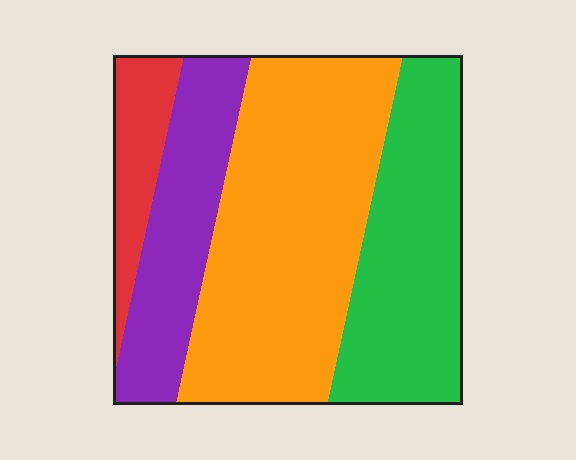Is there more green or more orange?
Orange.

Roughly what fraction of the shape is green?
Green takes up about one quarter (1/4) of the shape.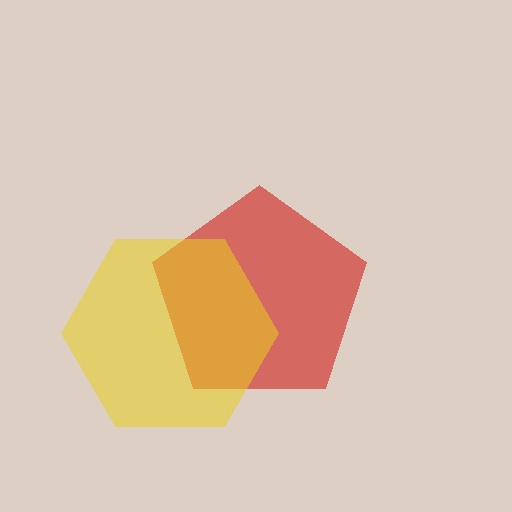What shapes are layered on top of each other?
The layered shapes are: a red pentagon, a yellow hexagon.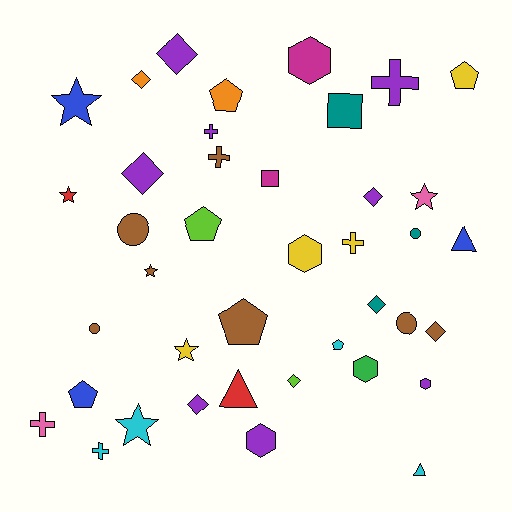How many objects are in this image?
There are 40 objects.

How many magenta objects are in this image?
There are 2 magenta objects.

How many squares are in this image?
There are 2 squares.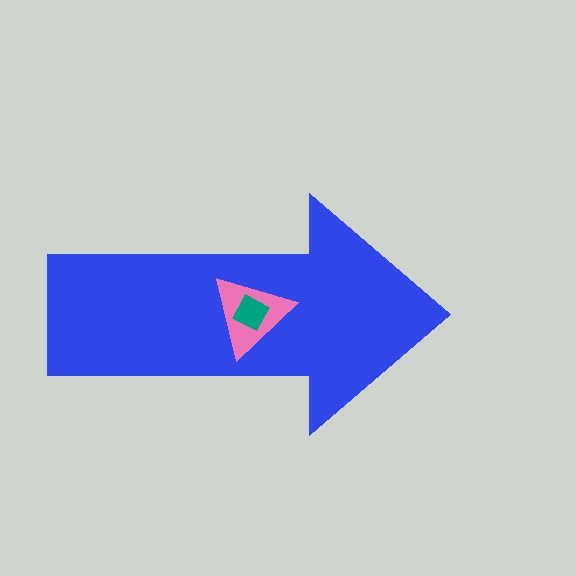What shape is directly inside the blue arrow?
The pink triangle.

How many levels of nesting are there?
3.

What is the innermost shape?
The teal diamond.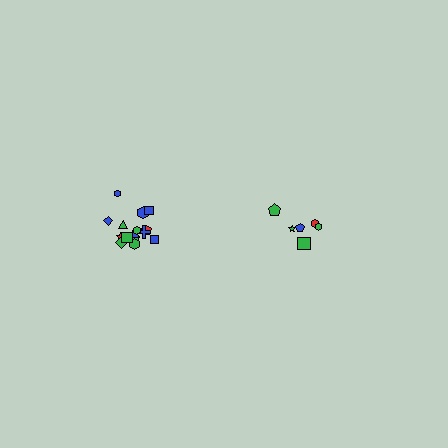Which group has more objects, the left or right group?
The left group.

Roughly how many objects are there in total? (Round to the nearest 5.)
Roughly 20 objects in total.